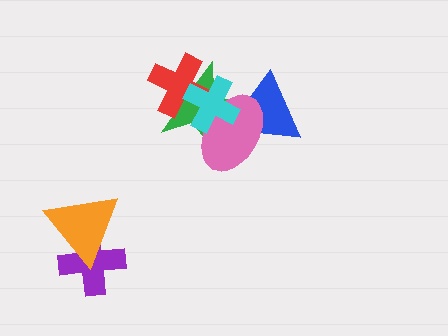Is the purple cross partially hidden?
Yes, it is partially covered by another shape.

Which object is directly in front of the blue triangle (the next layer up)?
The pink ellipse is directly in front of the blue triangle.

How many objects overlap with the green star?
4 objects overlap with the green star.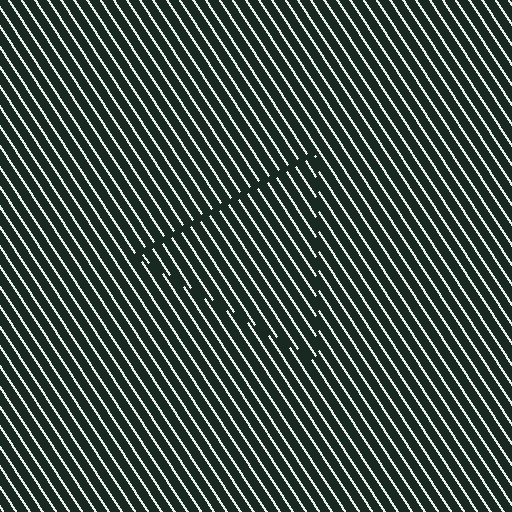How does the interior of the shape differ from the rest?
The interior of the shape contains the same grating, shifted by half a period — the contour is defined by the phase discontinuity where line-ends from the inner and outer gratings abut.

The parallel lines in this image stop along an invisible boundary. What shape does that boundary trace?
An illusory triangle. The interior of the shape contains the same grating, shifted by half a period — the contour is defined by the phase discontinuity where line-ends from the inner and outer gratings abut.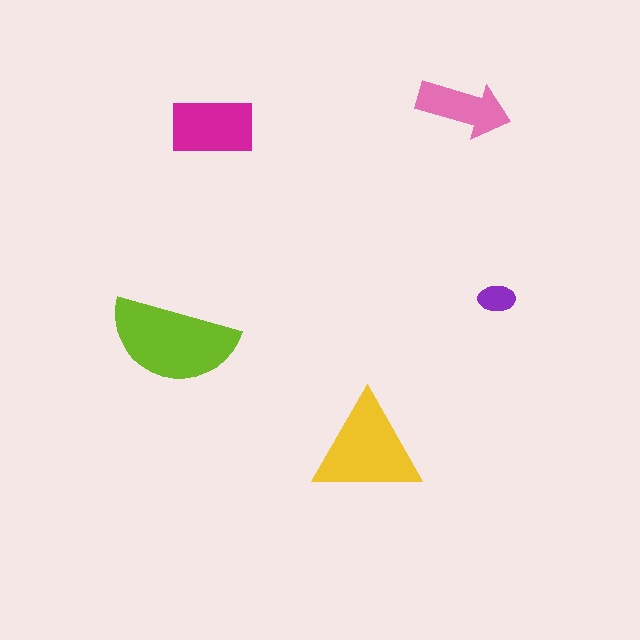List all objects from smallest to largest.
The purple ellipse, the pink arrow, the magenta rectangle, the yellow triangle, the lime semicircle.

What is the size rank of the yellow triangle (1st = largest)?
2nd.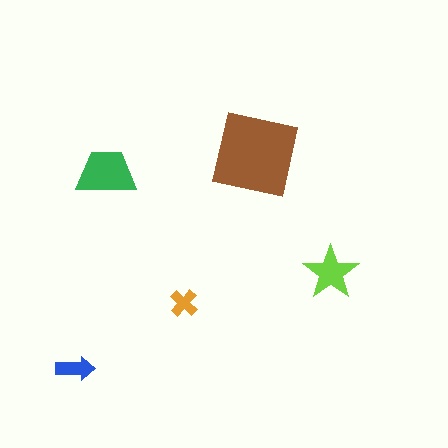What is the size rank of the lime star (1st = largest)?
3rd.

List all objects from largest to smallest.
The brown square, the green trapezoid, the lime star, the blue arrow, the orange cross.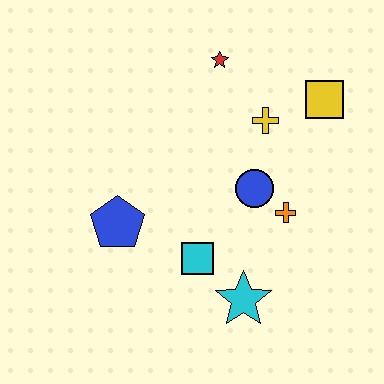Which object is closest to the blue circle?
The orange cross is closest to the blue circle.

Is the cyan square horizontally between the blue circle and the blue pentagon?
Yes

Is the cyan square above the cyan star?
Yes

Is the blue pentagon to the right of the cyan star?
No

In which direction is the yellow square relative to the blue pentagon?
The yellow square is to the right of the blue pentagon.